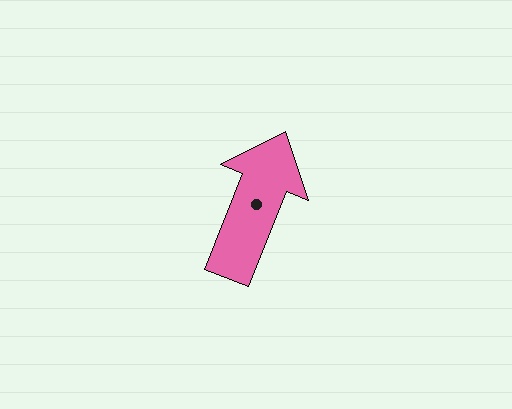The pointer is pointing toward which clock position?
Roughly 1 o'clock.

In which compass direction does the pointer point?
North.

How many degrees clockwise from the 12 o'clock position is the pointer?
Approximately 22 degrees.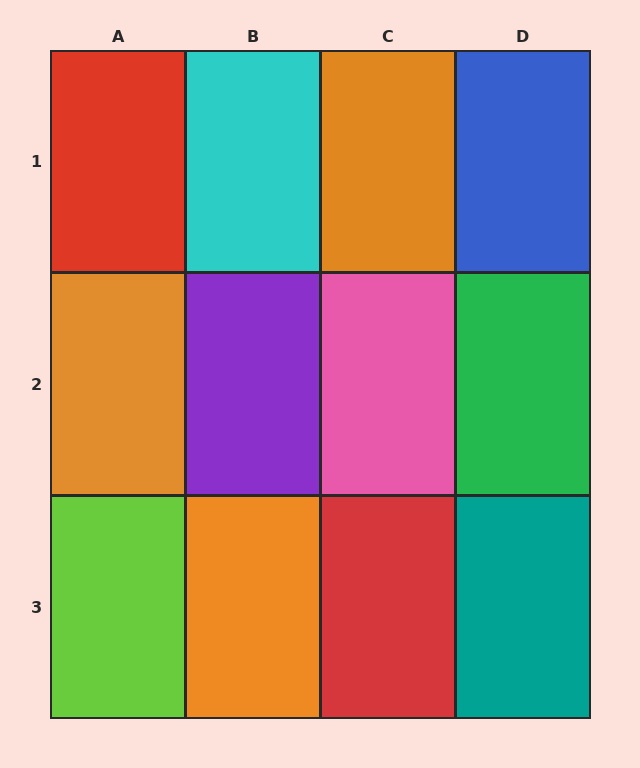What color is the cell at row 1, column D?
Blue.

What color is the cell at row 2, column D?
Green.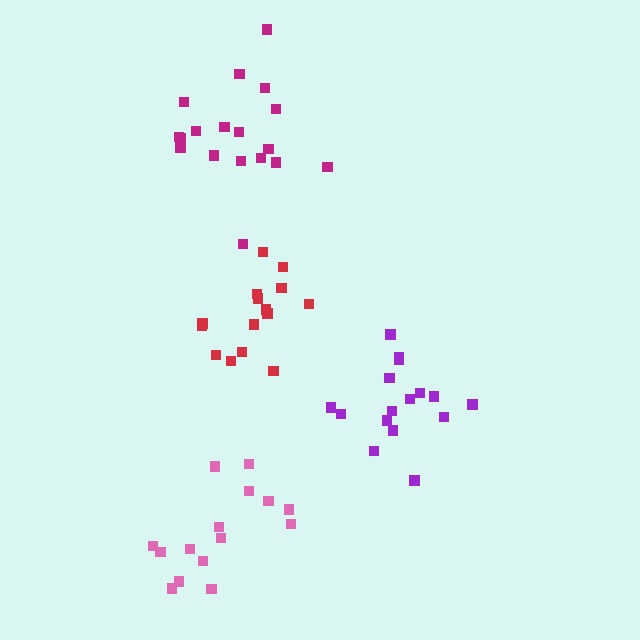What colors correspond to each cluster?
The clusters are colored: red, magenta, purple, pink.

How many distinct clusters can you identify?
There are 4 distinct clusters.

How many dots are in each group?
Group 1: 15 dots, Group 2: 18 dots, Group 3: 16 dots, Group 4: 15 dots (64 total).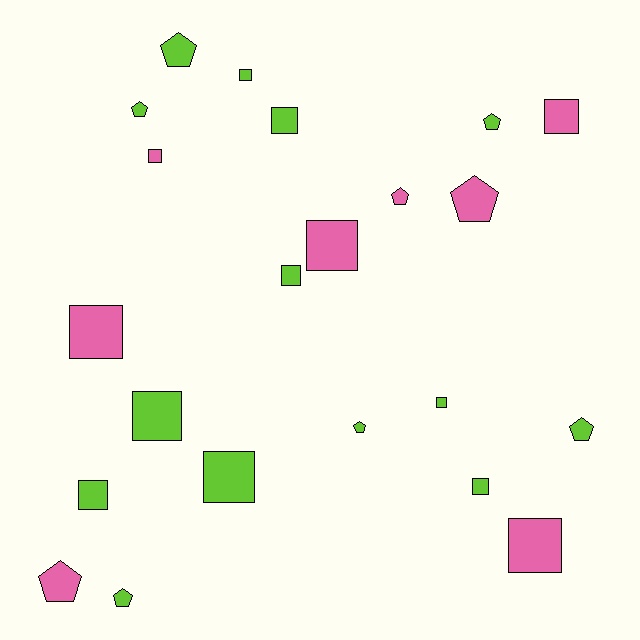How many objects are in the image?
There are 22 objects.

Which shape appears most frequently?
Square, with 13 objects.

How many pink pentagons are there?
There are 3 pink pentagons.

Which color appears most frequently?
Lime, with 14 objects.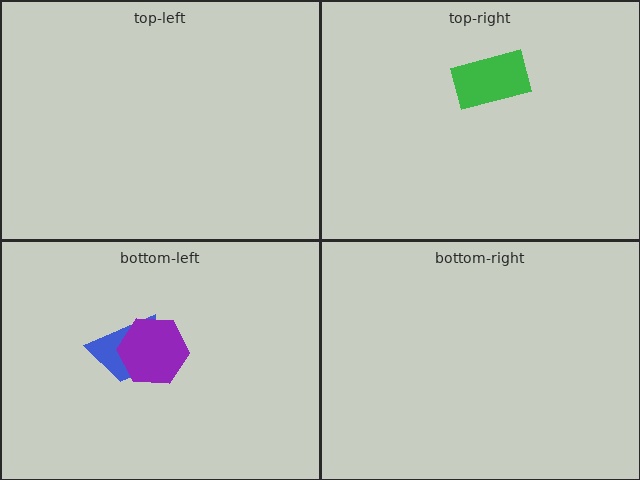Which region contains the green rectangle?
The top-right region.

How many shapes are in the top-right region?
1.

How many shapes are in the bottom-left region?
2.